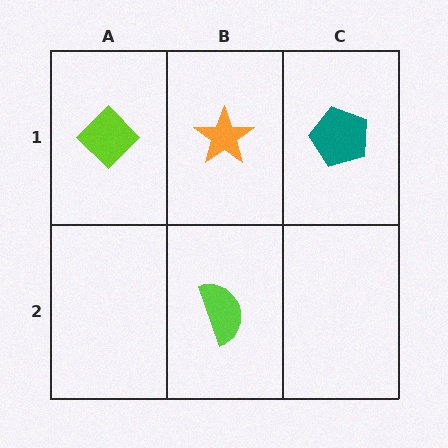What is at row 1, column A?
A lime diamond.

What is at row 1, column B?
An orange star.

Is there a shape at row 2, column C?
No, that cell is empty.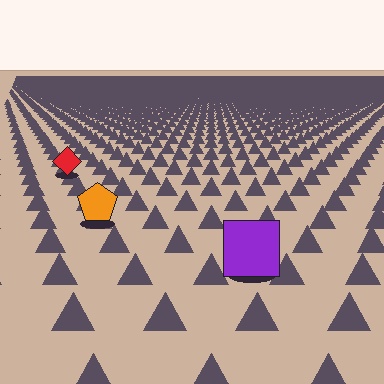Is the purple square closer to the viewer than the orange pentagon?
Yes. The purple square is closer — you can tell from the texture gradient: the ground texture is coarser near it.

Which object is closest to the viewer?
The purple square is closest. The texture marks near it are larger and more spread out.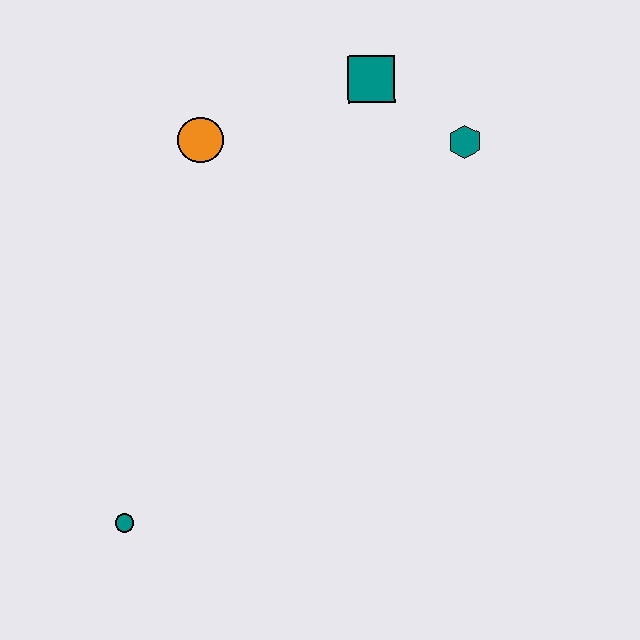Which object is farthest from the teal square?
The teal circle is farthest from the teal square.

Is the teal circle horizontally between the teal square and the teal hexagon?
No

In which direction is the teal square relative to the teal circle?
The teal square is above the teal circle.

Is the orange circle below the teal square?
Yes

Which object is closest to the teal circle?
The orange circle is closest to the teal circle.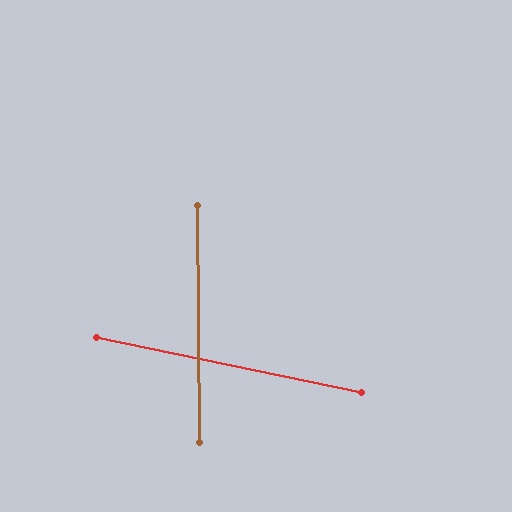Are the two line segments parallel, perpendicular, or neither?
Neither parallel nor perpendicular — they differ by about 78°.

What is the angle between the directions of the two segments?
Approximately 78 degrees.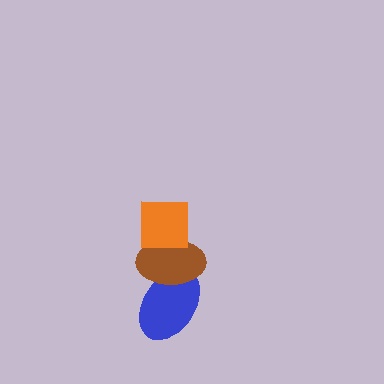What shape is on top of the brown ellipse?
The orange square is on top of the brown ellipse.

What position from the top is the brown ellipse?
The brown ellipse is 2nd from the top.